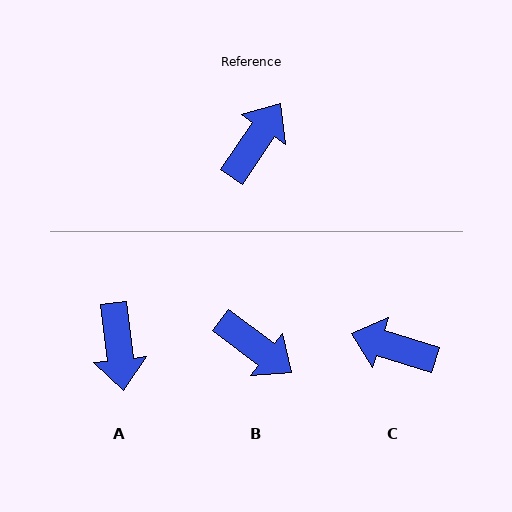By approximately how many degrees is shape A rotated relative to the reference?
Approximately 139 degrees clockwise.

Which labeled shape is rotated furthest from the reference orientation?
A, about 139 degrees away.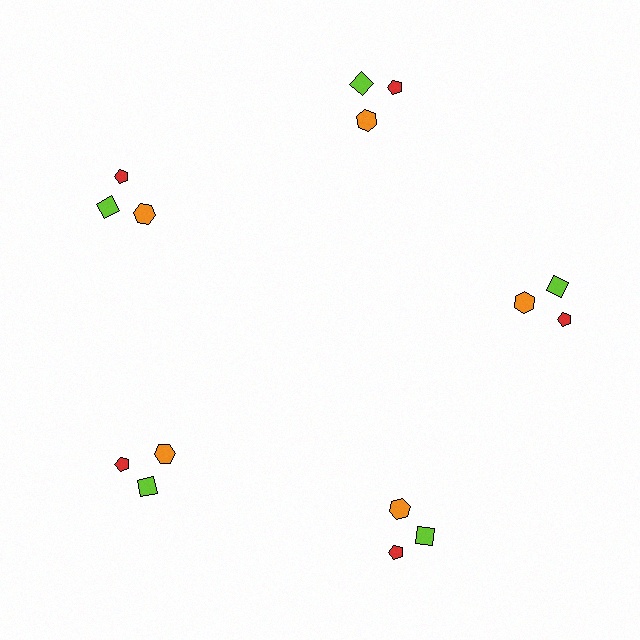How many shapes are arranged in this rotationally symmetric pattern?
There are 15 shapes, arranged in 5 groups of 3.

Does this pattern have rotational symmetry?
Yes, this pattern has 5-fold rotational symmetry. It looks the same after rotating 72 degrees around the center.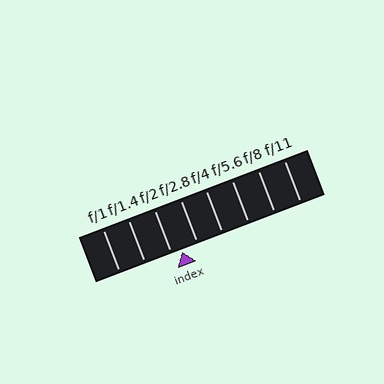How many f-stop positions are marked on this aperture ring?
There are 8 f-stop positions marked.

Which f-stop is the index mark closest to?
The index mark is closest to f/2.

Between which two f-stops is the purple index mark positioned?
The index mark is between f/2 and f/2.8.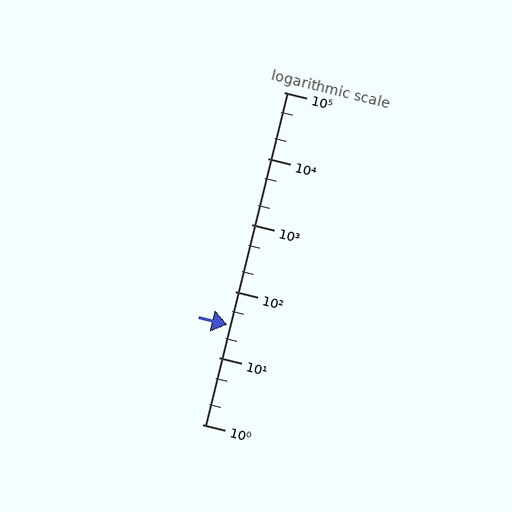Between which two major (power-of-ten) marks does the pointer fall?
The pointer is between 10 and 100.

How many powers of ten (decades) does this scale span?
The scale spans 5 decades, from 1 to 100000.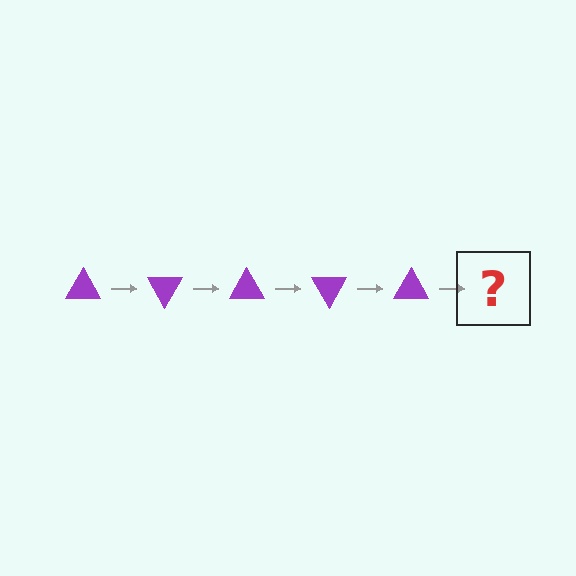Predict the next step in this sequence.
The next step is a purple triangle rotated 300 degrees.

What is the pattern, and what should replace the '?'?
The pattern is that the triangle rotates 60 degrees each step. The '?' should be a purple triangle rotated 300 degrees.